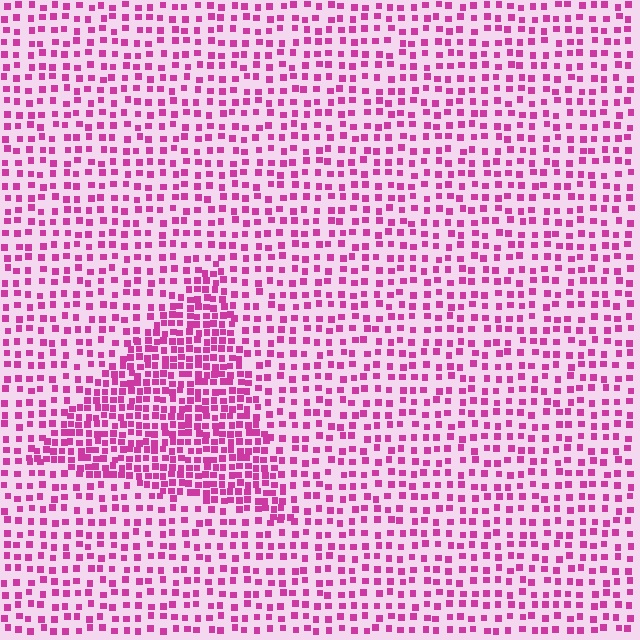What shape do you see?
I see a triangle.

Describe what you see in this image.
The image contains small magenta elements arranged at two different densities. A triangle-shaped region is visible where the elements are more densely packed than the surrounding area.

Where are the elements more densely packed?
The elements are more densely packed inside the triangle boundary.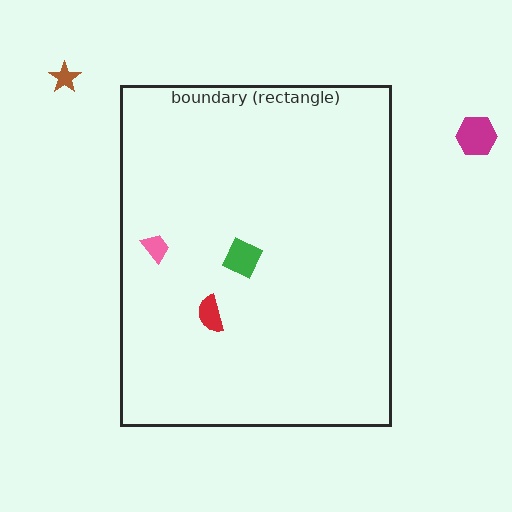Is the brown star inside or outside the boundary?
Outside.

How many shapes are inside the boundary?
3 inside, 2 outside.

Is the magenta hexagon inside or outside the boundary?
Outside.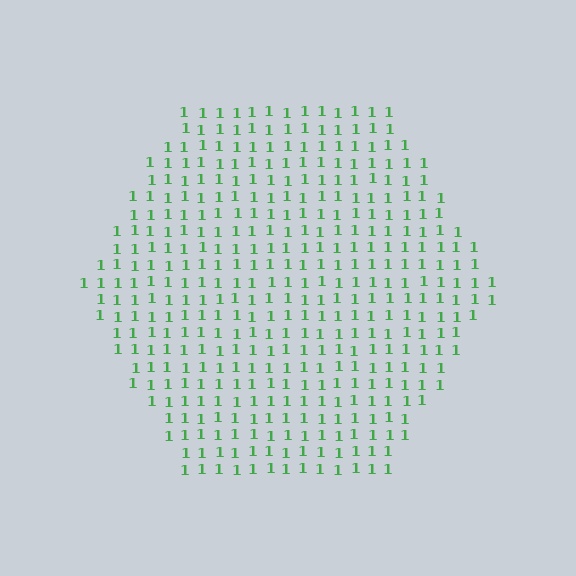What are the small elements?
The small elements are digit 1's.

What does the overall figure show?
The overall figure shows a hexagon.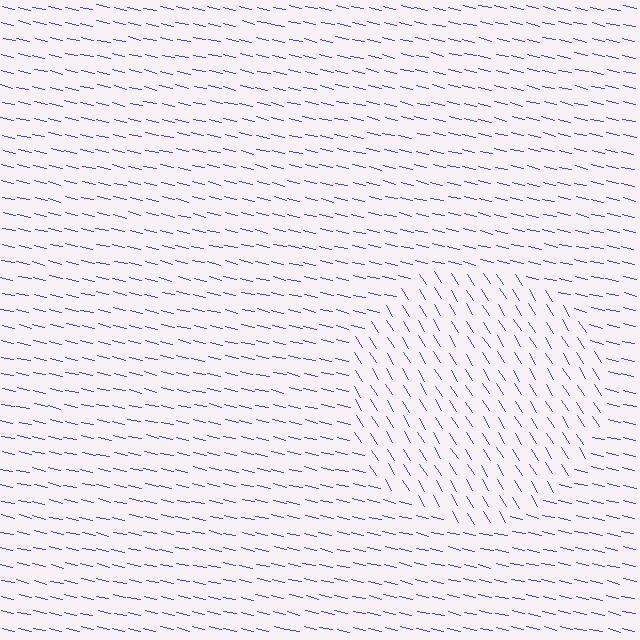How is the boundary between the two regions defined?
The boundary is defined purely by a change in line orientation (approximately 45 degrees difference). All lines are the same color and thickness.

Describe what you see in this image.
The image is filled with small blue line segments. A circle region in the image has lines oriented differently from the surrounding lines, creating a visible texture boundary.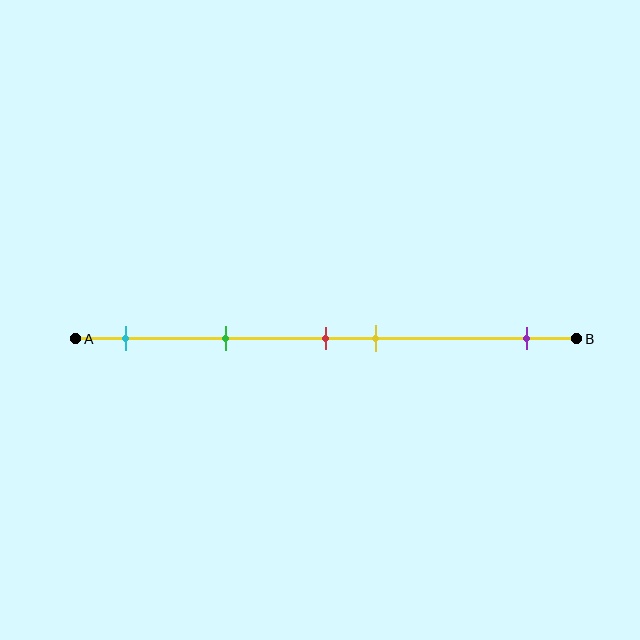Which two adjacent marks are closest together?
The red and yellow marks are the closest adjacent pair.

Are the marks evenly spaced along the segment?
No, the marks are not evenly spaced.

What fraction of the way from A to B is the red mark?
The red mark is approximately 50% (0.5) of the way from A to B.